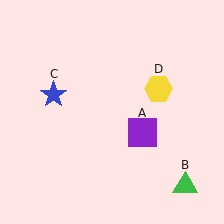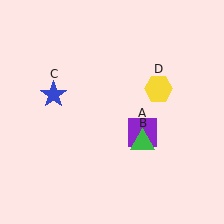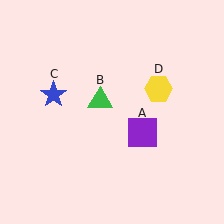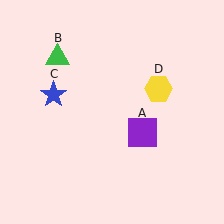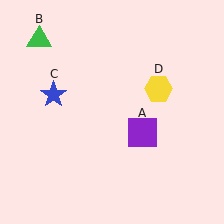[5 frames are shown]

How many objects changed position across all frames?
1 object changed position: green triangle (object B).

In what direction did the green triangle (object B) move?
The green triangle (object B) moved up and to the left.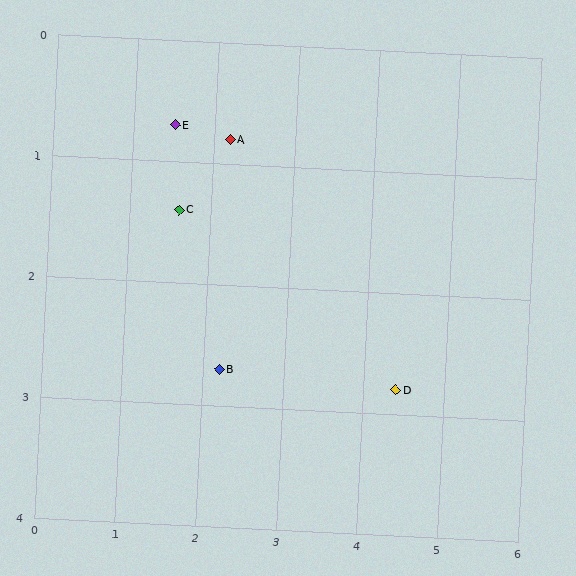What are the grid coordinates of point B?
Point B is at approximately (2.2, 2.7).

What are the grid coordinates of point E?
Point E is at approximately (1.5, 0.7).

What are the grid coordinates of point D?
Point D is at approximately (4.4, 2.8).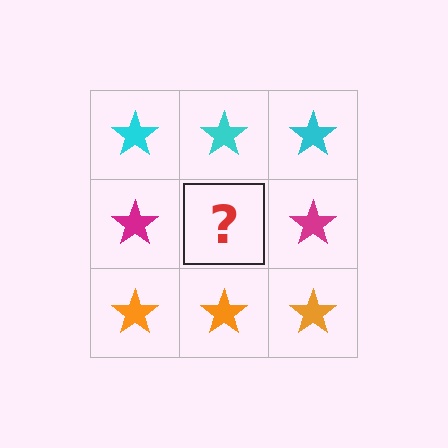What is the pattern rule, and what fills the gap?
The rule is that each row has a consistent color. The gap should be filled with a magenta star.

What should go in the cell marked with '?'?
The missing cell should contain a magenta star.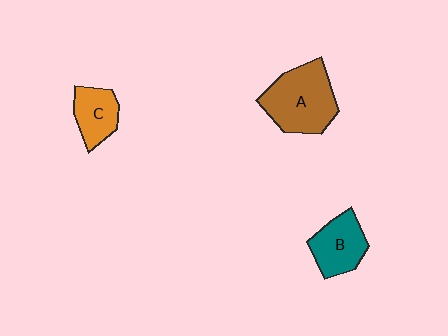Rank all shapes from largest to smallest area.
From largest to smallest: A (brown), B (teal), C (orange).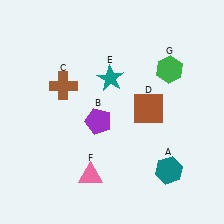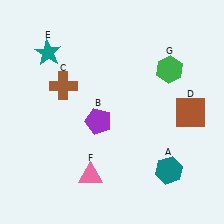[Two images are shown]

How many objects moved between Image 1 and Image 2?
2 objects moved between the two images.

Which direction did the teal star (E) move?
The teal star (E) moved left.